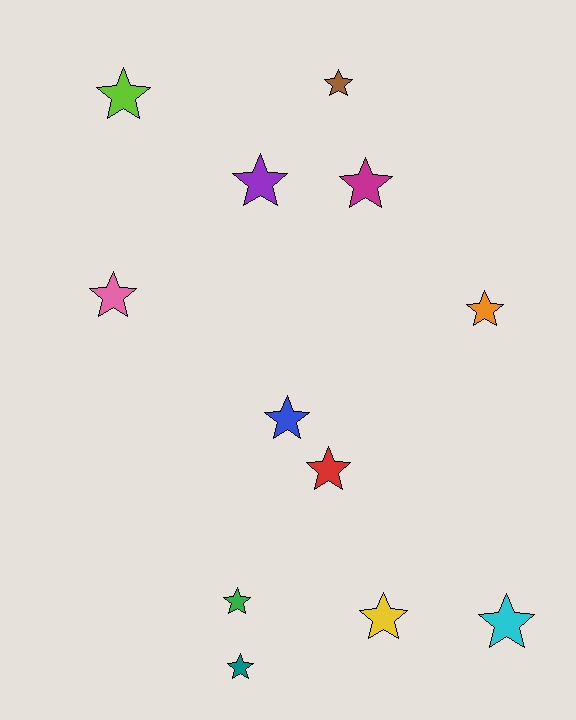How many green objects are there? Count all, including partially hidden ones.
There is 1 green object.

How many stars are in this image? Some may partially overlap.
There are 12 stars.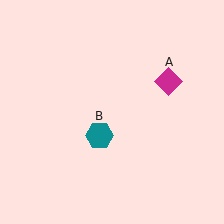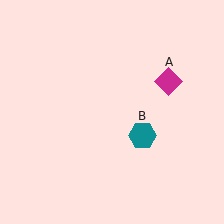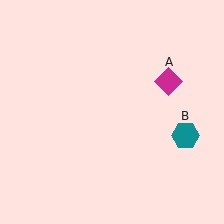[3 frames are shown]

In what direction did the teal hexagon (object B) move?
The teal hexagon (object B) moved right.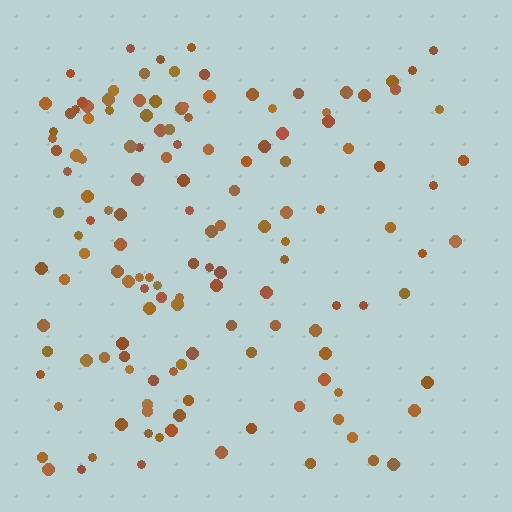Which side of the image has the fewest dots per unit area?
The right.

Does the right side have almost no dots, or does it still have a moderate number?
Still a moderate number, just noticeably fewer than the left.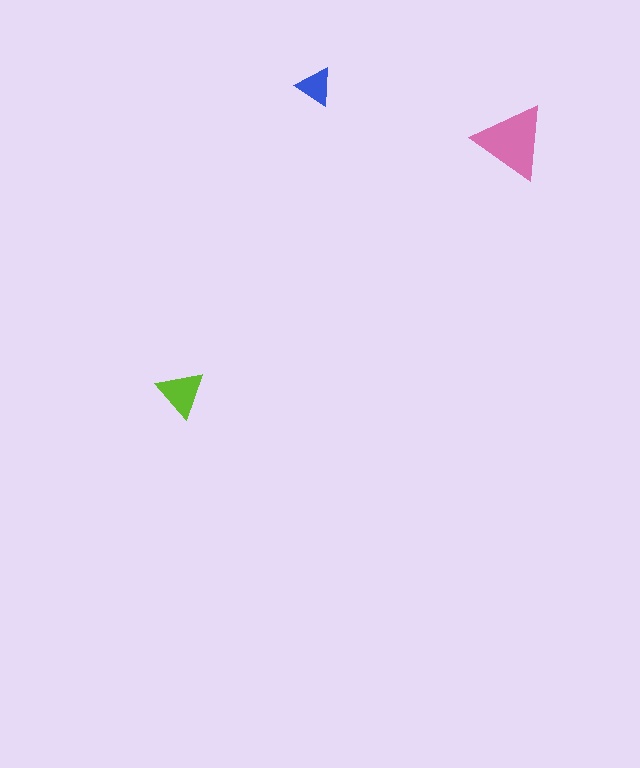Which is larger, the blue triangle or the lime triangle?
The lime one.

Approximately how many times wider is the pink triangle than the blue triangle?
About 2 times wider.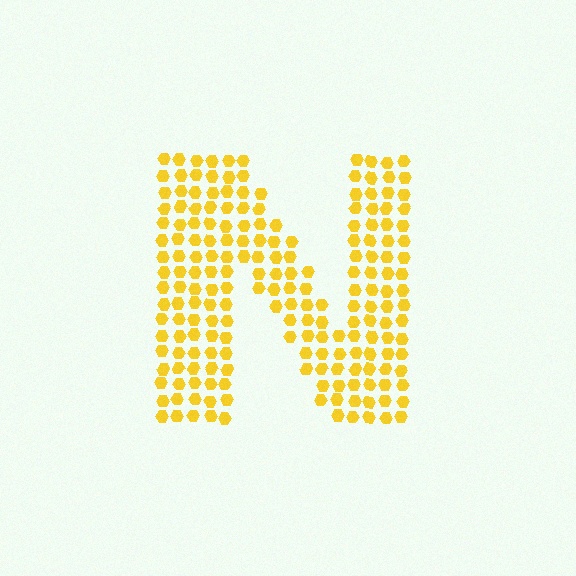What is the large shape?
The large shape is the letter N.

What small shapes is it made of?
It is made of small hexagons.